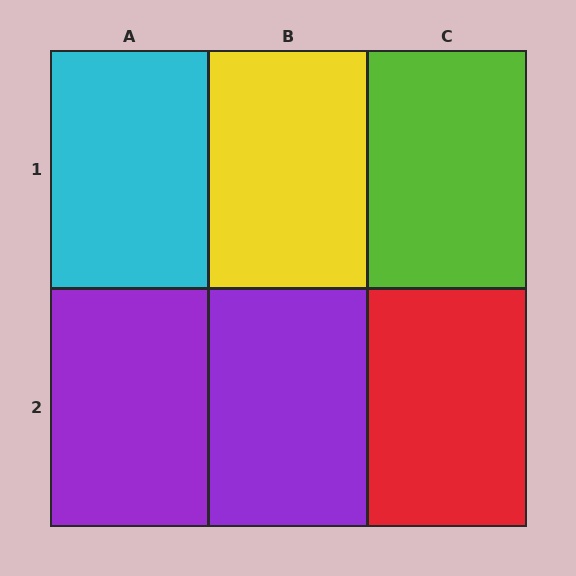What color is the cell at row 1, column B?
Yellow.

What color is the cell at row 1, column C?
Lime.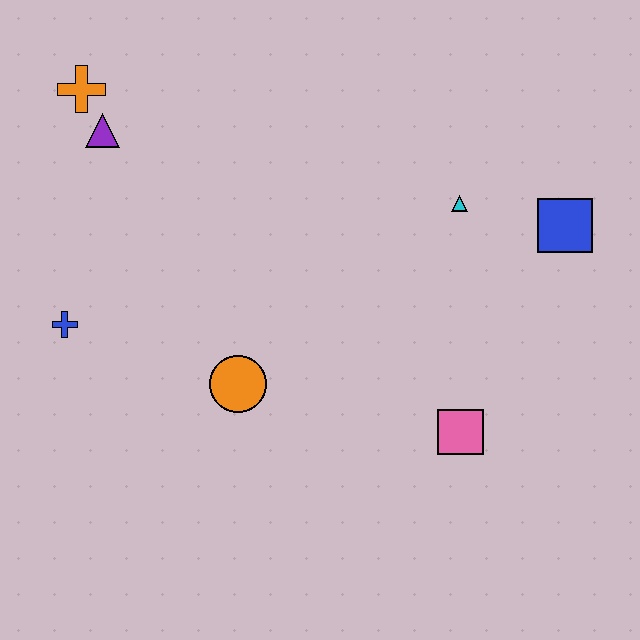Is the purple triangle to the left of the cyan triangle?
Yes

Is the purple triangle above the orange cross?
No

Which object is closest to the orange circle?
The blue cross is closest to the orange circle.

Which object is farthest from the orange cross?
The pink square is farthest from the orange cross.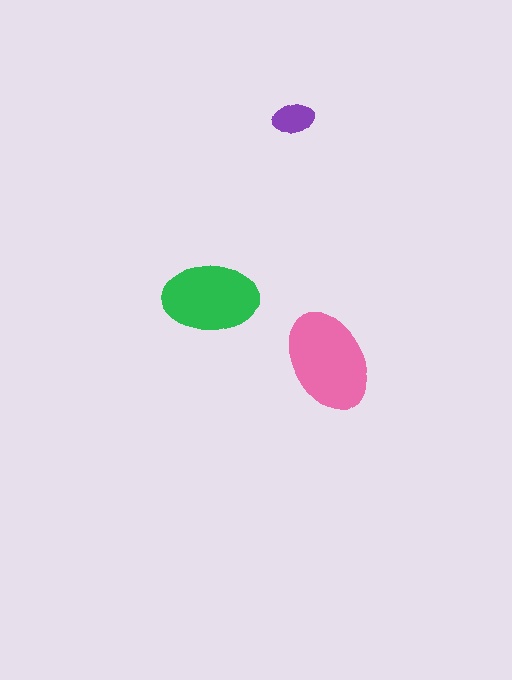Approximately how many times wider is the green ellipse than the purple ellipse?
About 2.5 times wider.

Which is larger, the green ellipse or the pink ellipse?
The pink one.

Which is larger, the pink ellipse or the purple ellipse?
The pink one.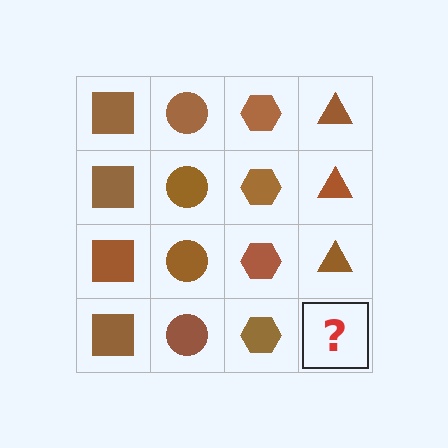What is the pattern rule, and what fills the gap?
The rule is that each column has a consistent shape. The gap should be filled with a brown triangle.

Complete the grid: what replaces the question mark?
The question mark should be replaced with a brown triangle.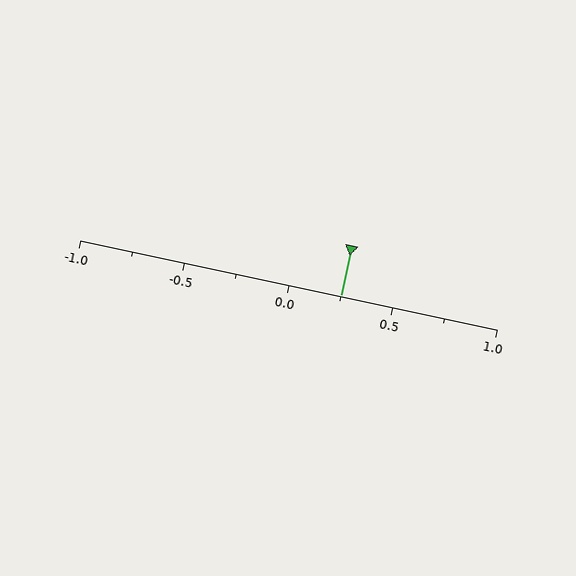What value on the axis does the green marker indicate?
The marker indicates approximately 0.25.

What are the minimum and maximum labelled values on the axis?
The axis runs from -1.0 to 1.0.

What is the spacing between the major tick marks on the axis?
The major ticks are spaced 0.5 apart.